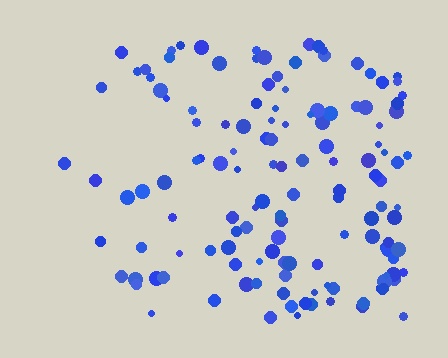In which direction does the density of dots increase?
From left to right, with the right side densest.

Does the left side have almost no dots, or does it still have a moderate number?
Still a moderate number, just noticeably fewer than the right.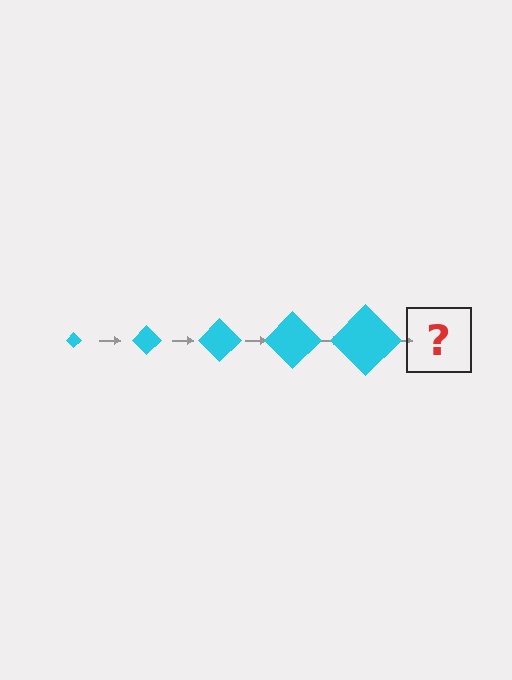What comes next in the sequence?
The next element should be a cyan diamond, larger than the previous one.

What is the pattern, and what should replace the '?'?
The pattern is that the diamond gets progressively larger each step. The '?' should be a cyan diamond, larger than the previous one.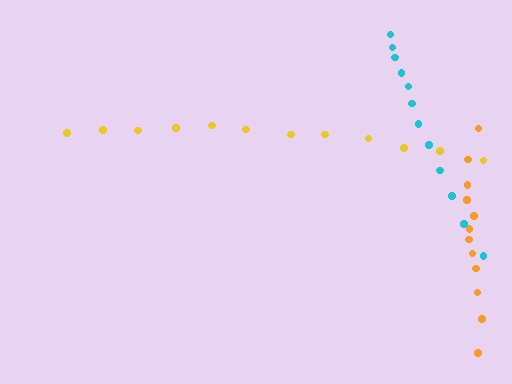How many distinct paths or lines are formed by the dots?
There are 3 distinct paths.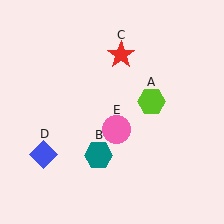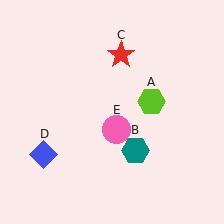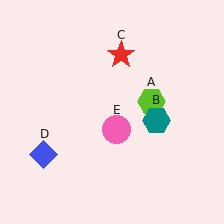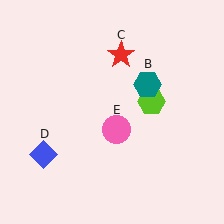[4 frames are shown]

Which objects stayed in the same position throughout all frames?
Lime hexagon (object A) and red star (object C) and blue diamond (object D) and pink circle (object E) remained stationary.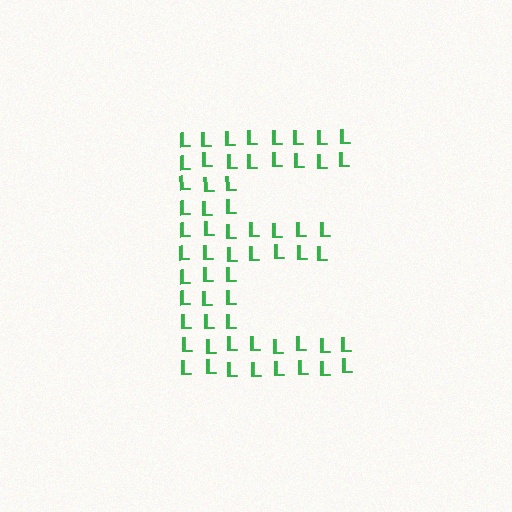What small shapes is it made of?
It is made of small letter L's.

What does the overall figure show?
The overall figure shows the letter E.